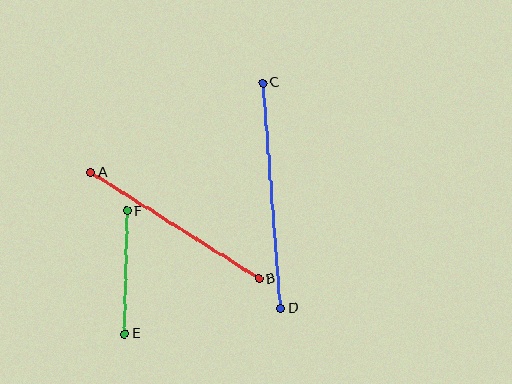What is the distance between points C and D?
The distance is approximately 226 pixels.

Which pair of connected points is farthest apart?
Points C and D are farthest apart.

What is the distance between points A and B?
The distance is approximately 199 pixels.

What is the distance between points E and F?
The distance is approximately 123 pixels.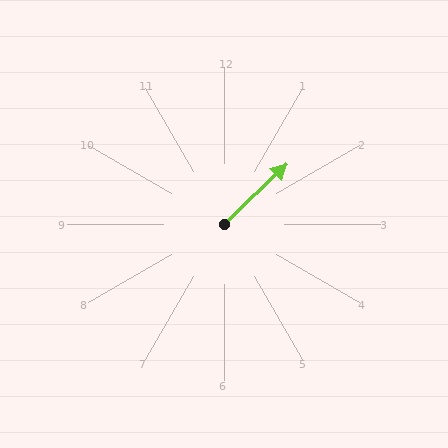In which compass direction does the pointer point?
Northeast.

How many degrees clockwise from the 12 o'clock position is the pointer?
Approximately 46 degrees.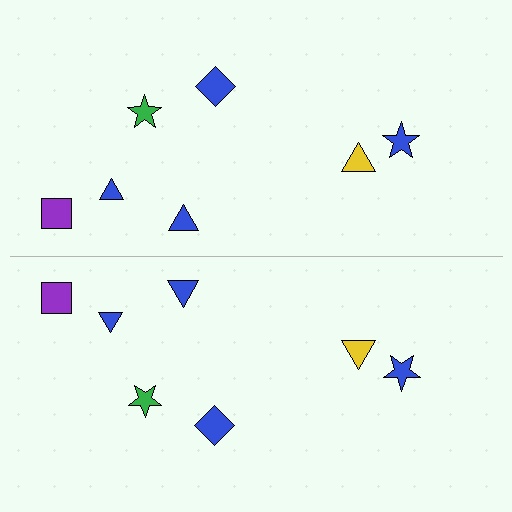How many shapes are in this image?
There are 14 shapes in this image.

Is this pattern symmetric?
Yes, this pattern has bilateral (reflection) symmetry.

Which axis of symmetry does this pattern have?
The pattern has a horizontal axis of symmetry running through the center of the image.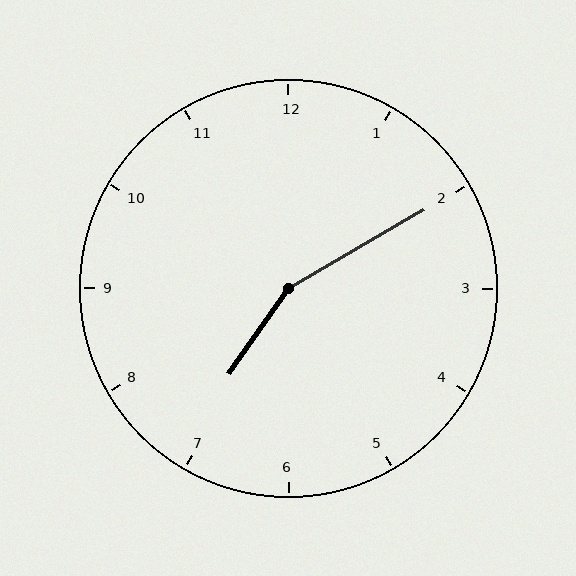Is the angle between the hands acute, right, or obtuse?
It is obtuse.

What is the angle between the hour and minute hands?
Approximately 155 degrees.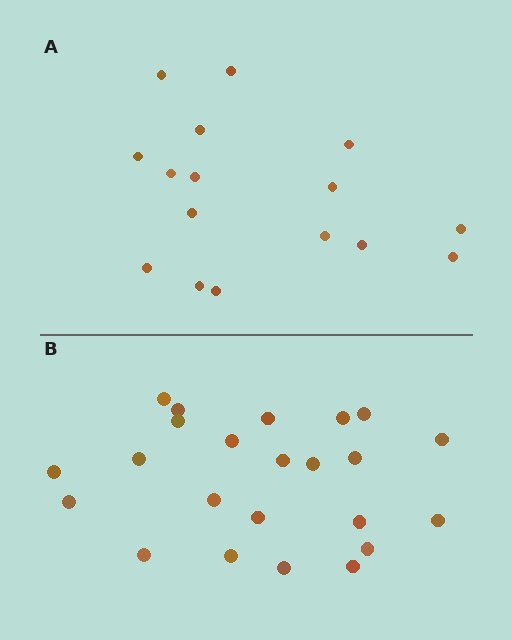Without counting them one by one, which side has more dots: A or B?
Region B (the bottom region) has more dots.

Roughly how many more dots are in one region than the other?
Region B has roughly 8 or so more dots than region A.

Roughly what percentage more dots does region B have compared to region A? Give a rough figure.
About 45% more.